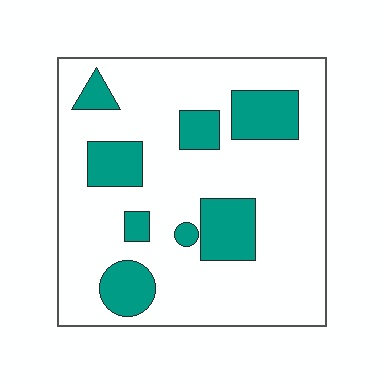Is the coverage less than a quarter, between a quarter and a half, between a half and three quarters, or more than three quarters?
Less than a quarter.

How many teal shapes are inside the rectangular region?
8.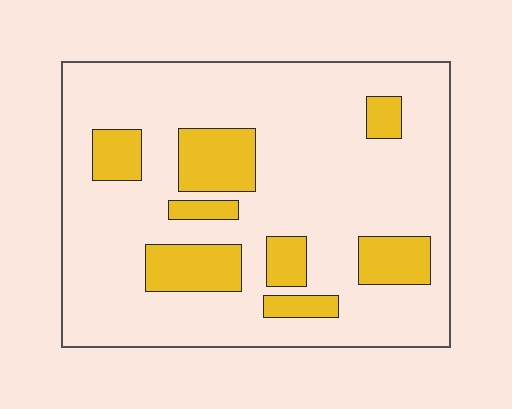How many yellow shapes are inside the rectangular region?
8.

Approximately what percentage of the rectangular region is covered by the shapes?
Approximately 20%.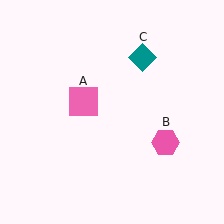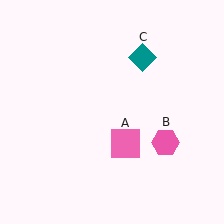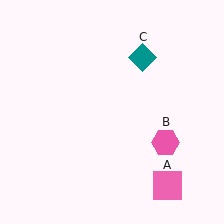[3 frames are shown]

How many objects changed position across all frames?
1 object changed position: pink square (object A).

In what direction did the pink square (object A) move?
The pink square (object A) moved down and to the right.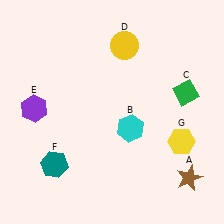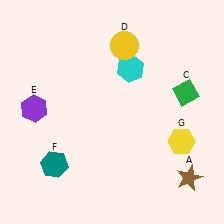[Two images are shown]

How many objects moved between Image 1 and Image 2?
1 object moved between the two images.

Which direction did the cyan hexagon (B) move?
The cyan hexagon (B) moved up.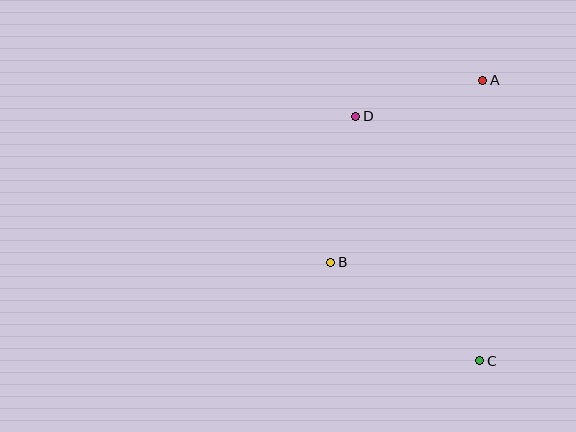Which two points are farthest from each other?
Points A and C are farthest from each other.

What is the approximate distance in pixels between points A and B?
The distance between A and B is approximately 237 pixels.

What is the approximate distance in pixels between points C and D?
The distance between C and D is approximately 274 pixels.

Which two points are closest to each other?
Points A and D are closest to each other.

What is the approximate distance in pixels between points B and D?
The distance between B and D is approximately 148 pixels.